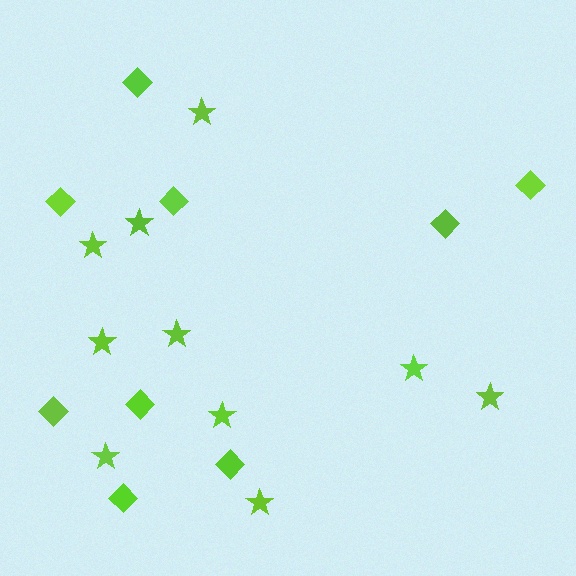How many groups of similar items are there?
There are 2 groups: one group of stars (10) and one group of diamonds (9).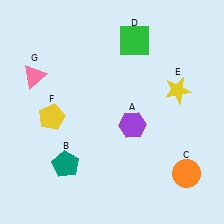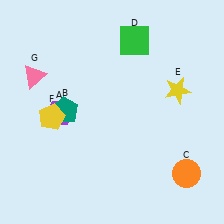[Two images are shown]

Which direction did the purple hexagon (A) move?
The purple hexagon (A) moved left.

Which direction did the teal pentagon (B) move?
The teal pentagon (B) moved up.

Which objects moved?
The objects that moved are: the purple hexagon (A), the teal pentagon (B).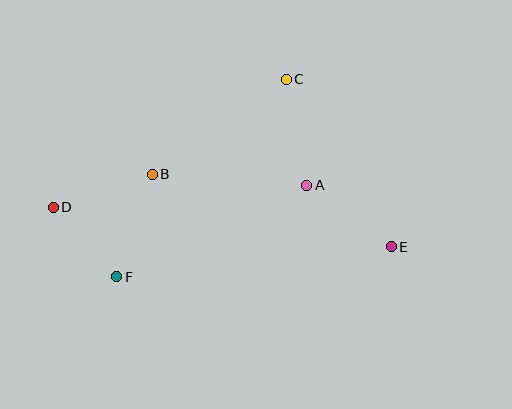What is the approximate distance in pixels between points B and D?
The distance between B and D is approximately 105 pixels.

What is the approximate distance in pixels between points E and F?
The distance between E and F is approximately 276 pixels.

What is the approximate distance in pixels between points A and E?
The distance between A and E is approximately 104 pixels.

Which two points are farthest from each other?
Points D and E are farthest from each other.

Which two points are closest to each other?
Points D and F are closest to each other.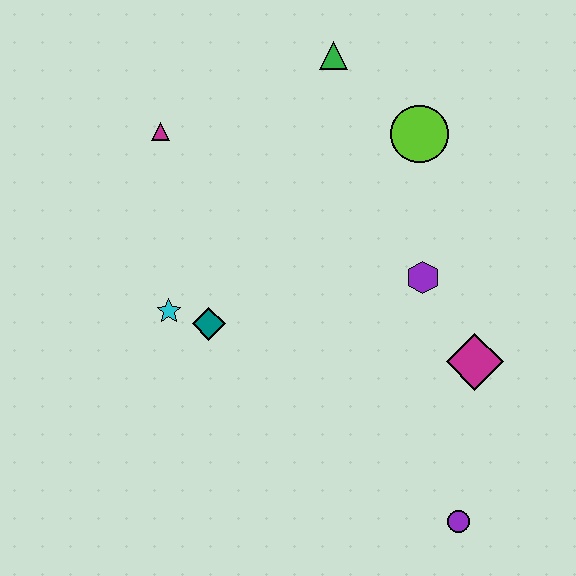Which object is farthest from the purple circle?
The magenta triangle is farthest from the purple circle.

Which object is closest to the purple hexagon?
The magenta diamond is closest to the purple hexagon.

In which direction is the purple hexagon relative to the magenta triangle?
The purple hexagon is to the right of the magenta triangle.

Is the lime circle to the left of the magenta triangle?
No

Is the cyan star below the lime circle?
Yes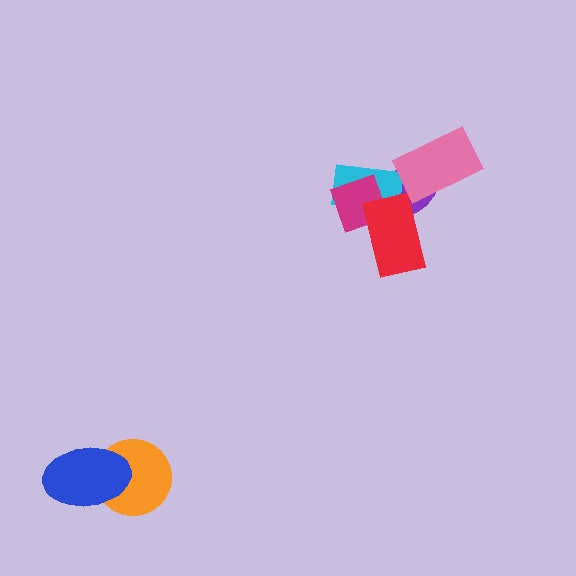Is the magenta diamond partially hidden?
Yes, it is partially covered by another shape.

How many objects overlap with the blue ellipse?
1 object overlaps with the blue ellipse.